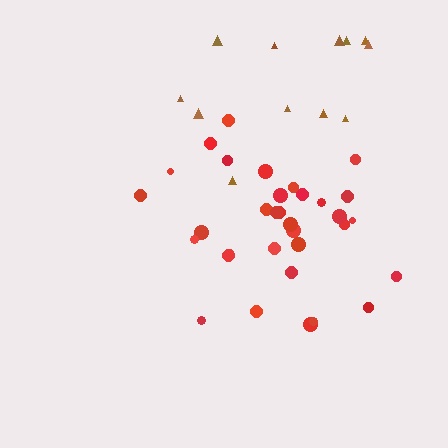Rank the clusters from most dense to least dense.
red, brown.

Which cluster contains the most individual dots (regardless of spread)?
Red (33).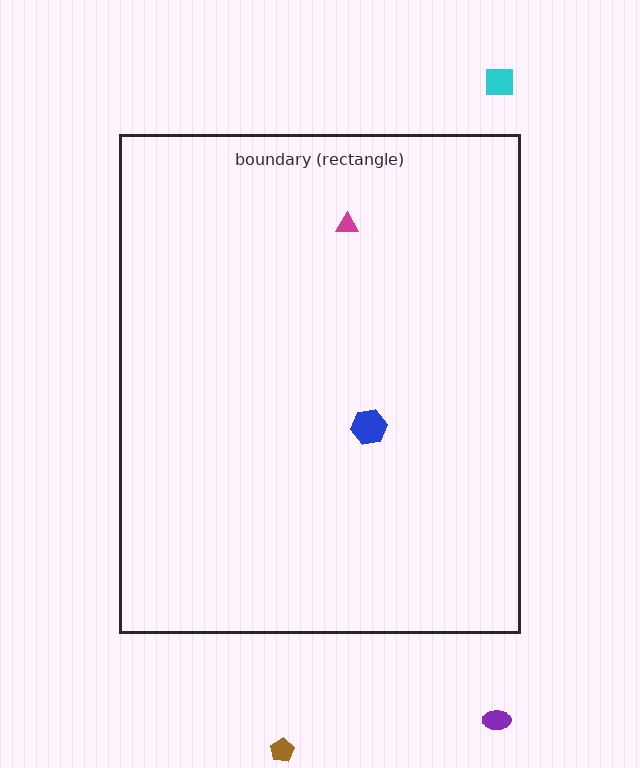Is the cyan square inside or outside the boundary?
Outside.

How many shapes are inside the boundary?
2 inside, 3 outside.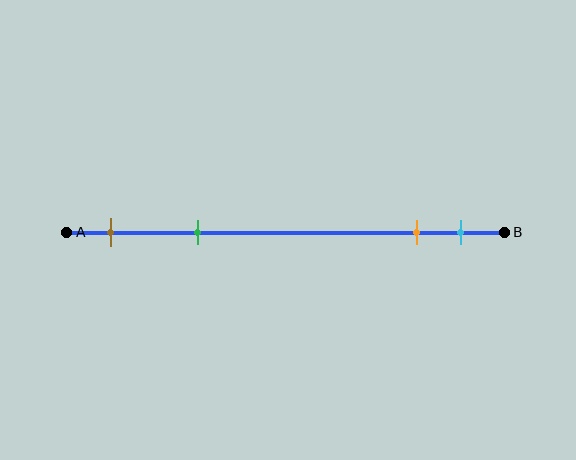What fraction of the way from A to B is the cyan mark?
The cyan mark is approximately 90% (0.9) of the way from A to B.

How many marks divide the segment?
There are 4 marks dividing the segment.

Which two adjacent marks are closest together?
The orange and cyan marks are the closest adjacent pair.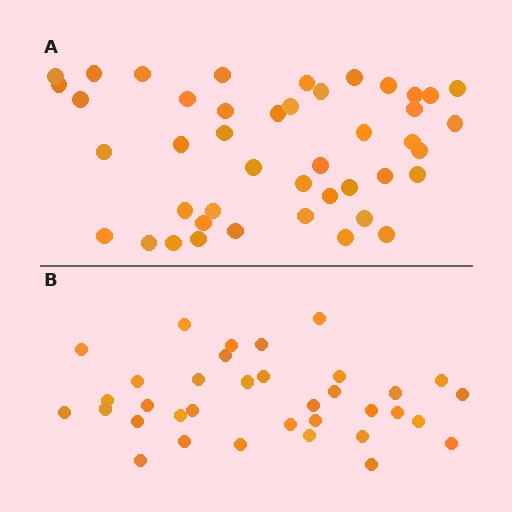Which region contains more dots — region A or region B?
Region A (the top region) has more dots.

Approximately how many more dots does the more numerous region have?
Region A has roughly 8 or so more dots than region B.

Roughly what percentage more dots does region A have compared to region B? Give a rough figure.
About 25% more.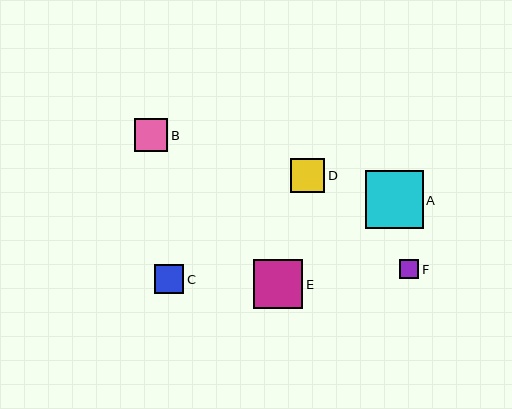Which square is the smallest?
Square F is the smallest with a size of approximately 19 pixels.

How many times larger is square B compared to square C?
Square B is approximately 1.1 times the size of square C.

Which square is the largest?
Square A is the largest with a size of approximately 58 pixels.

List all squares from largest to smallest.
From largest to smallest: A, E, D, B, C, F.